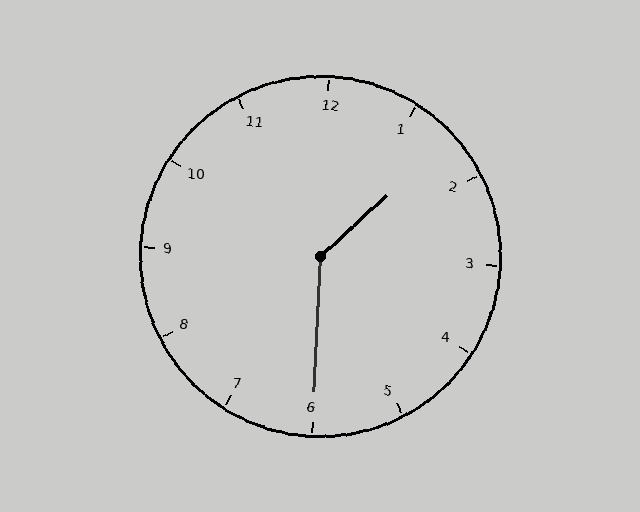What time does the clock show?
1:30.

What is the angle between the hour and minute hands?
Approximately 135 degrees.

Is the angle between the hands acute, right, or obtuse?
It is obtuse.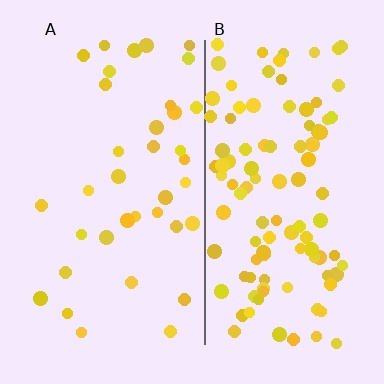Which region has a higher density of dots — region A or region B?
B (the right).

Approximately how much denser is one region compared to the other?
Approximately 2.9× — region B over region A.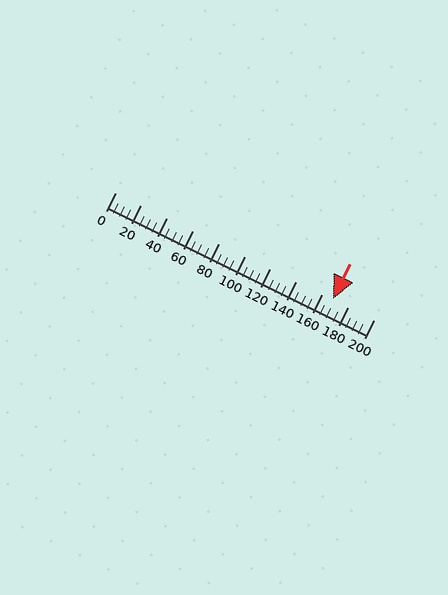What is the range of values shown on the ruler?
The ruler shows values from 0 to 200.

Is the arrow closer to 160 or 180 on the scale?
The arrow is closer to 160.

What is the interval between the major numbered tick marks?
The major tick marks are spaced 20 units apart.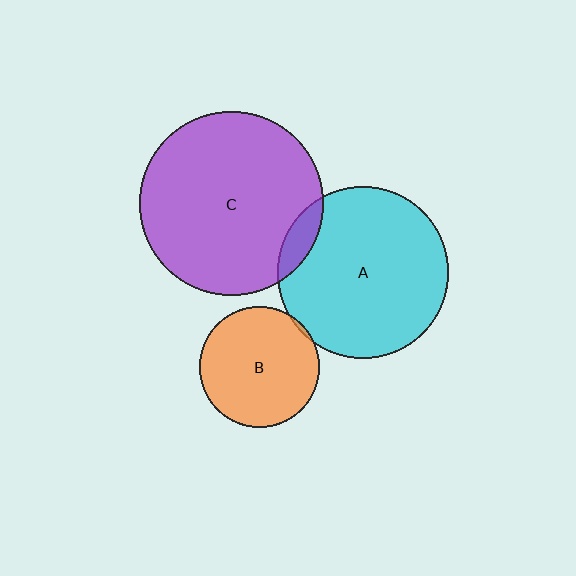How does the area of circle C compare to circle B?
Approximately 2.3 times.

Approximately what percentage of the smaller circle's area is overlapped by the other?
Approximately 5%.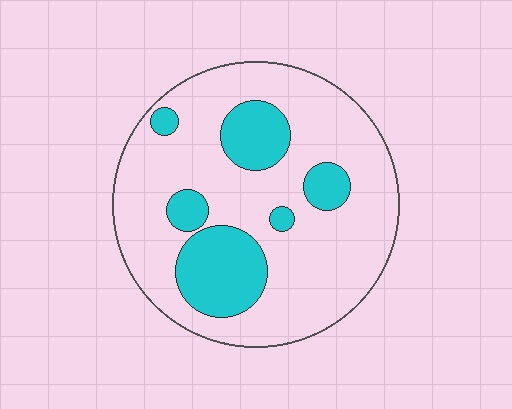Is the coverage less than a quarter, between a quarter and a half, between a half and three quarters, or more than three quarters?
Less than a quarter.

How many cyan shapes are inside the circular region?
6.